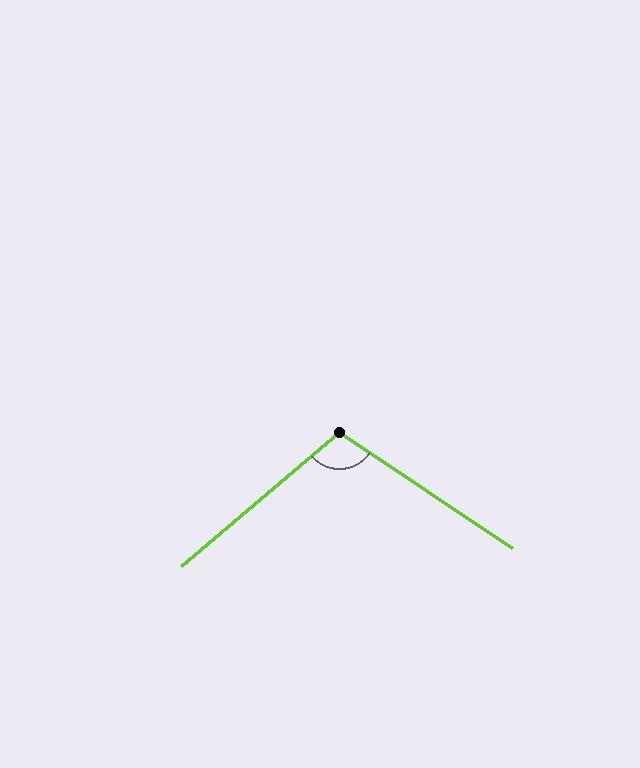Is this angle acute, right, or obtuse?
It is obtuse.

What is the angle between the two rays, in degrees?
Approximately 106 degrees.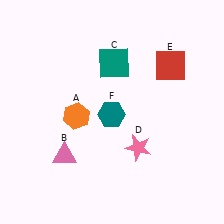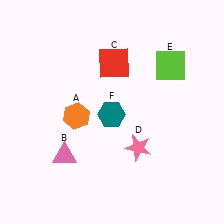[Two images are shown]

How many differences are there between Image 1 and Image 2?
There are 2 differences between the two images.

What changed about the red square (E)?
In Image 1, E is red. In Image 2, it changed to lime.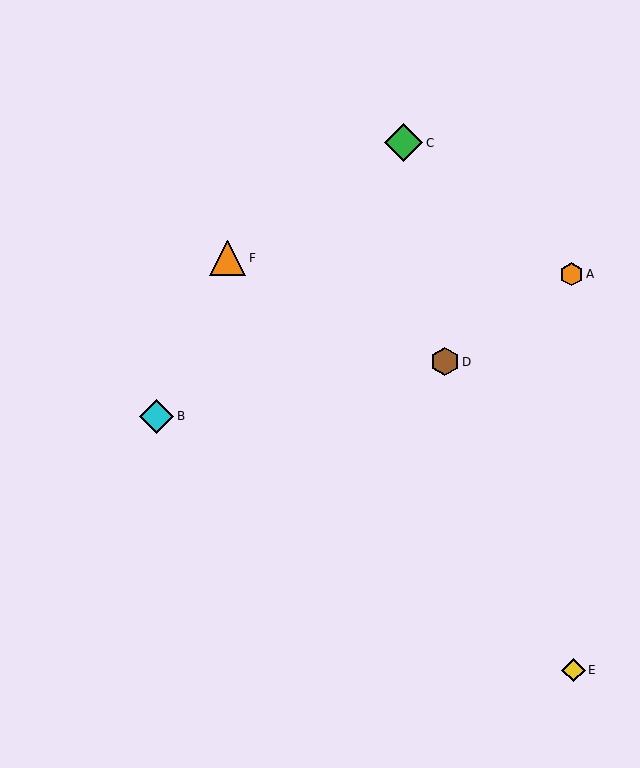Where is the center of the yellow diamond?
The center of the yellow diamond is at (573, 670).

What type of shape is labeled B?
Shape B is a cyan diamond.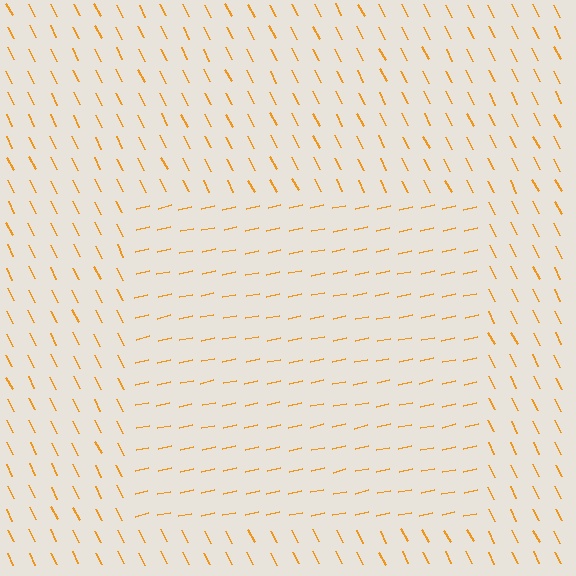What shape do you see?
I see a rectangle.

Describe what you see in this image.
The image is filled with small orange line segments. A rectangle region in the image has lines oriented differently from the surrounding lines, creating a visible texture boundary.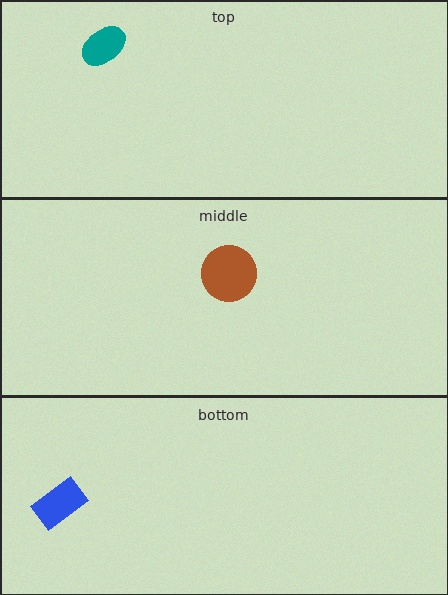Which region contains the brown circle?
The middle region.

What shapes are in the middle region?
The brown circle.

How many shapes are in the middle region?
1.